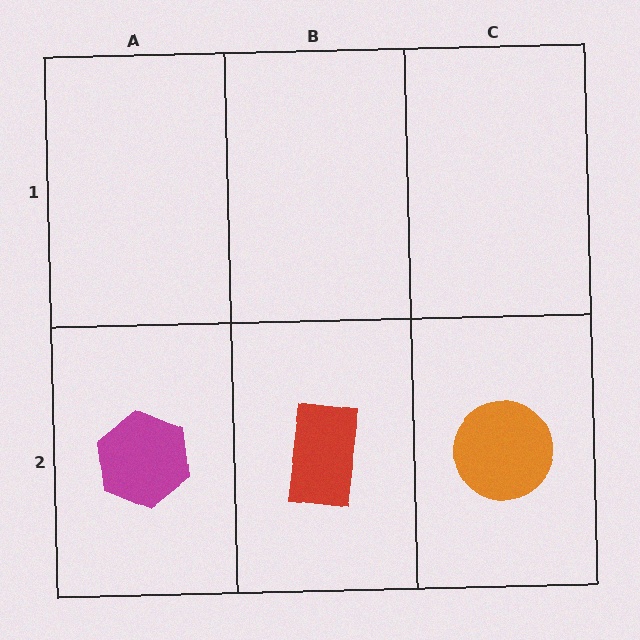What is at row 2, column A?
A magenta hexagon.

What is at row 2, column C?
An orange circle.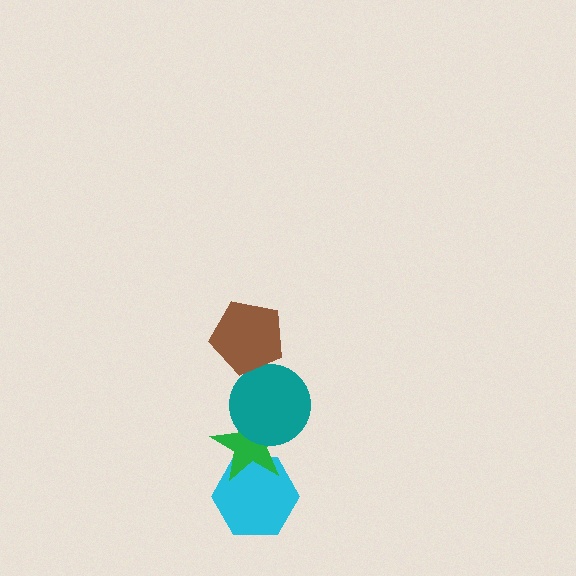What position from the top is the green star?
The green star is 3rd from the top.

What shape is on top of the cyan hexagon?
The green star is on top of the cyan hexagon.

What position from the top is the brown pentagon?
The brown pentagon is 1st from the top.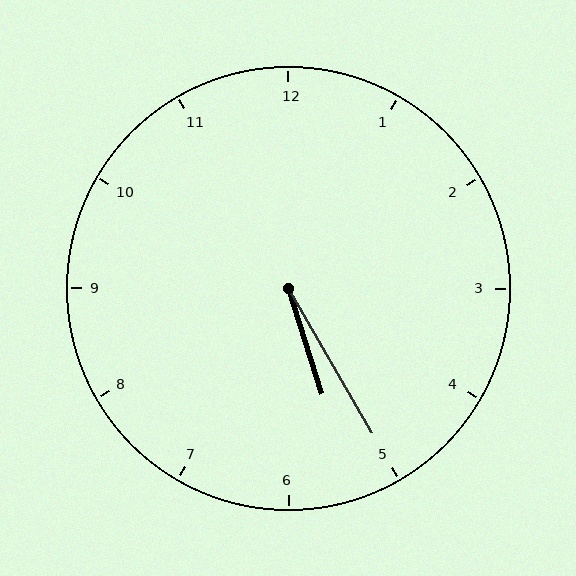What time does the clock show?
5:25.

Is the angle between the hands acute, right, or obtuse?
It is acute.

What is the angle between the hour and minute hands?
Approximately 12 degrees.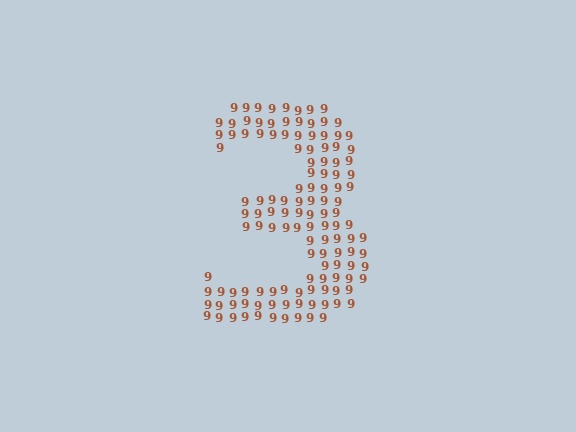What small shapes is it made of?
It is made of small digit 9's.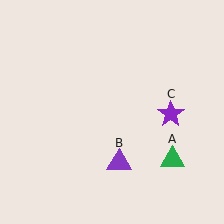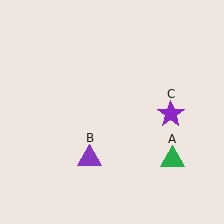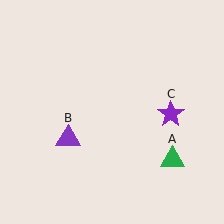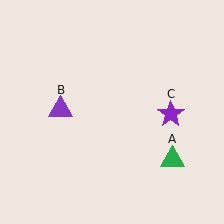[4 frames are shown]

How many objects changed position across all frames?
1 object changed position: purple triangle (object B).